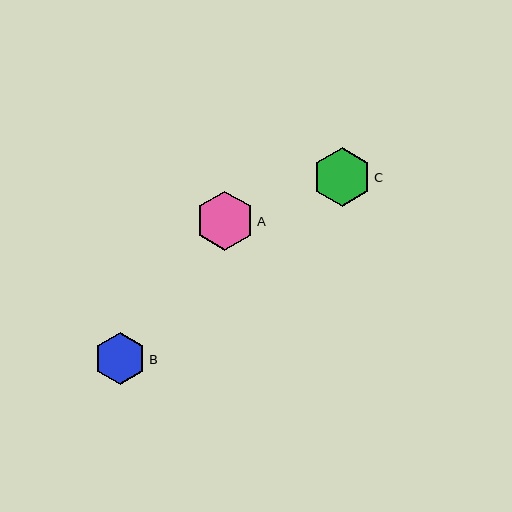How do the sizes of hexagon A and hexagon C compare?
Hexagon A and hexagon C are approximately the same size.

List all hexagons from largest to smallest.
From largest to smallest: A, C, B.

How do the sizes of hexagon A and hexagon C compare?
Hexagon A and hexagon C are approximately the same size.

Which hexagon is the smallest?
Hexagon B is the smallest with a size of approximately 52 pixels.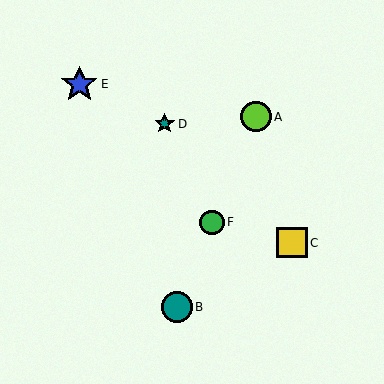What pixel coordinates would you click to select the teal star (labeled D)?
Click at (165, 124) to select the teal star D.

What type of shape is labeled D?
Shape D is a teal star.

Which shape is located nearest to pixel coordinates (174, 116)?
The teal star (labeled D) at (165, 124) is nearest to that location.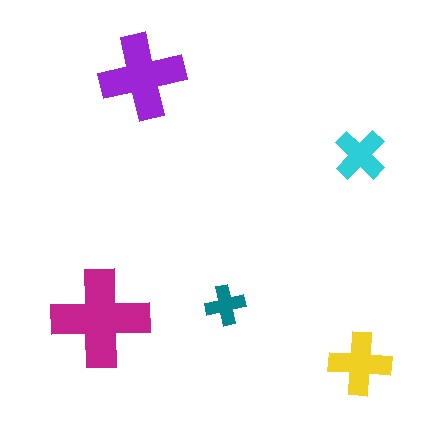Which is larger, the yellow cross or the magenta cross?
The magenta one.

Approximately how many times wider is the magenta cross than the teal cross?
About 2.5 times wider.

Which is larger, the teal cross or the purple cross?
The purple one.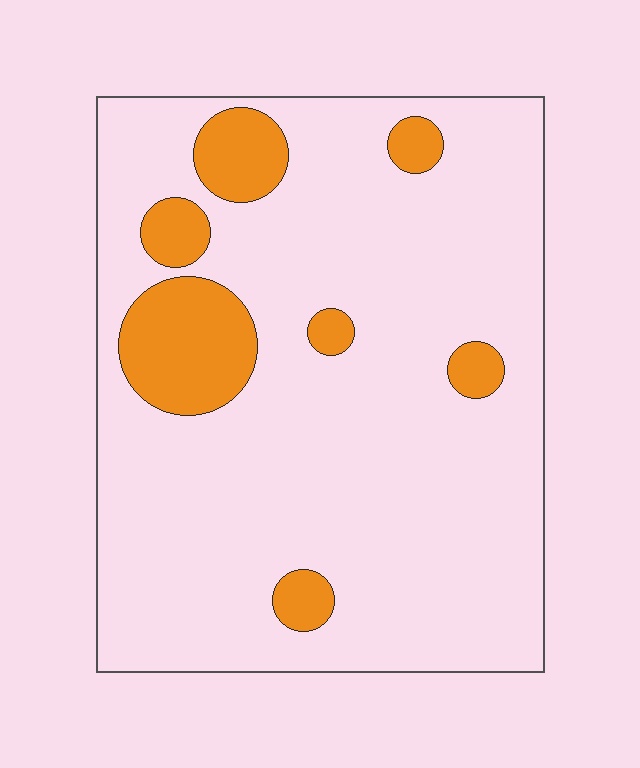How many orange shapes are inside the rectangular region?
7.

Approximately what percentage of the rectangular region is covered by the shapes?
Approximately 15%.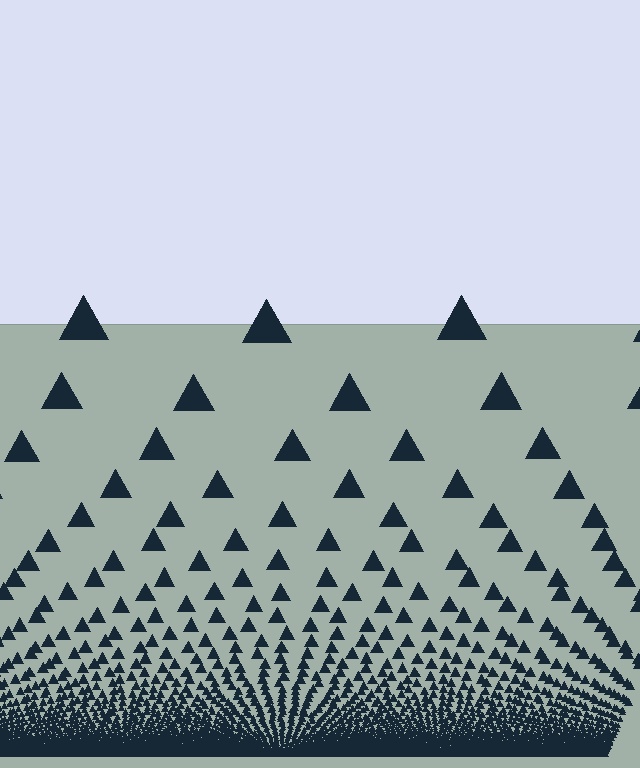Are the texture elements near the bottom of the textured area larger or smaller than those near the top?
Smaller. The gradient is inverted — elements near the bottom are smaller and denser.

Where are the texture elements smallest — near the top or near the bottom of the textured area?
Near the bottom.